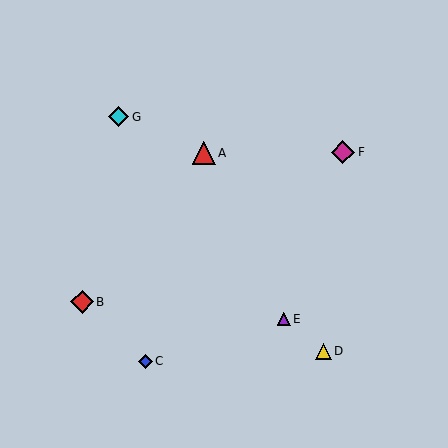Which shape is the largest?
The magenta diamond (labeled F) is the largest.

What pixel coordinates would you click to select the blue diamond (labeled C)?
Click at (145, 361) to select the blue diamond C.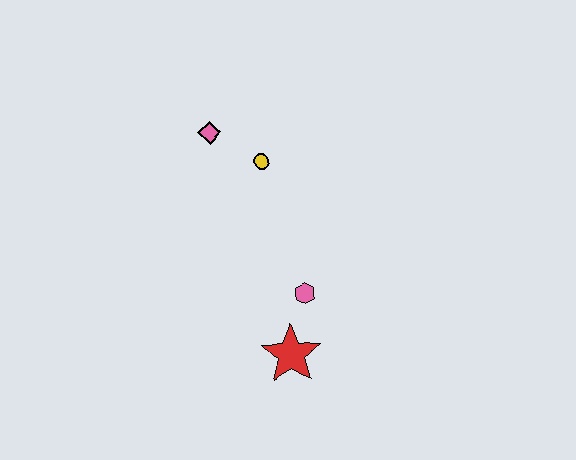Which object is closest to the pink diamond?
The yellow circle is closest to the pink diamond.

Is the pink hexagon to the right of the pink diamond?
Yes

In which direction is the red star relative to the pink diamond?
The red star is below the pink diamond.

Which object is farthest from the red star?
The pink diamond is farthest from the red star.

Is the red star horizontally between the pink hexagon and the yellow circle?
Yes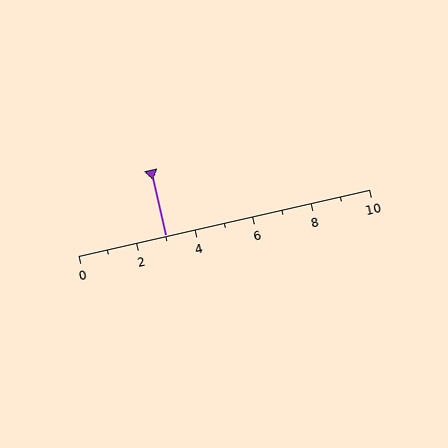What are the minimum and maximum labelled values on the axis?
The axis runs from 0 to 10.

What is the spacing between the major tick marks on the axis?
The major ticks are spaced 2 apart.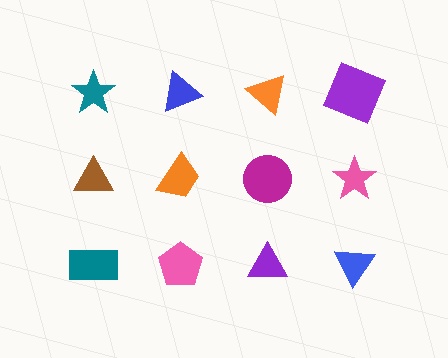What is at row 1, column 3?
An orange triangle.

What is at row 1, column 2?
A blue triangle.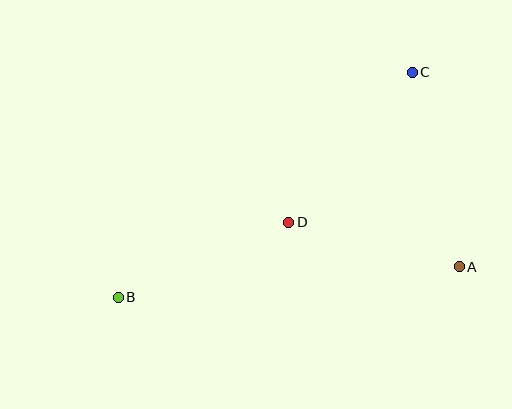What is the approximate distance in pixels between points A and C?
The distance between A and C is approximately 200 pixels.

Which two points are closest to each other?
Points A and D are closest to each other.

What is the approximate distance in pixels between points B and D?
The distance between B and D is approximately 187 pixels.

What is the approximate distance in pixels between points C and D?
The distance between C and D is approximately 194 pixels.